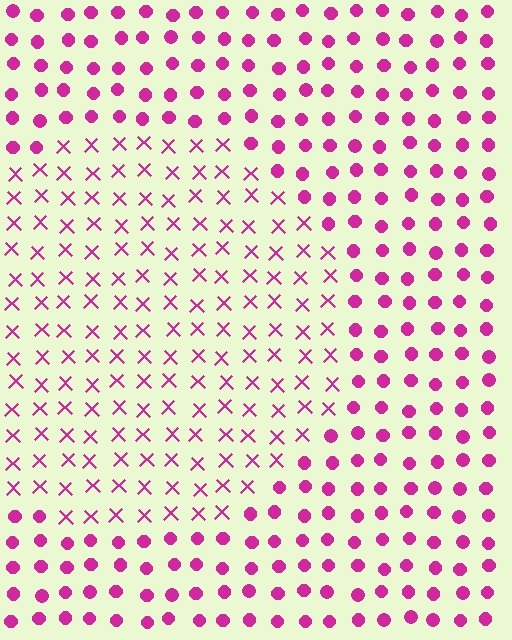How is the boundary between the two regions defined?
The boundary is defined by a change in element shape: X marks inside vs. circles outside. All elements share the same color and spacing.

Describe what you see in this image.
The image is filled with small magenta elements arranged in a uniform grid. A circle-shaped region contains X marks, while the surrounding area contains circles. The boundary is defined purely by the change in element shape.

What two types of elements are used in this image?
The image uses X marks inside the circle region and circles outside it.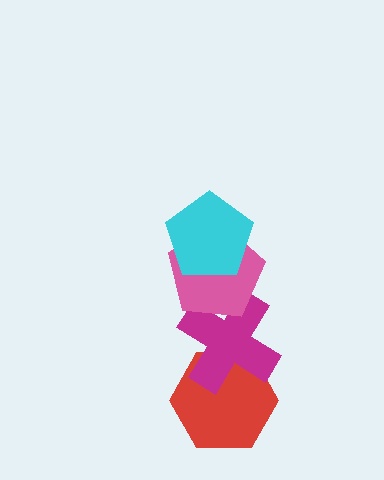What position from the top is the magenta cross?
The magenta cross is 3rd from the top.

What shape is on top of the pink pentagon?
The cyan pentagon is on top of the pink pentagon.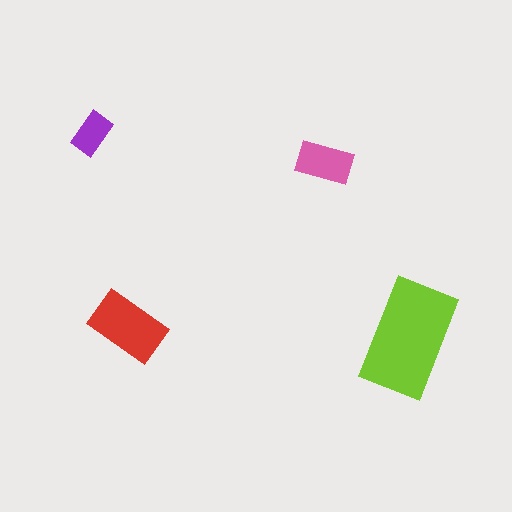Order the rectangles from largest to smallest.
the lime one, the red one, the pink one, the purple one.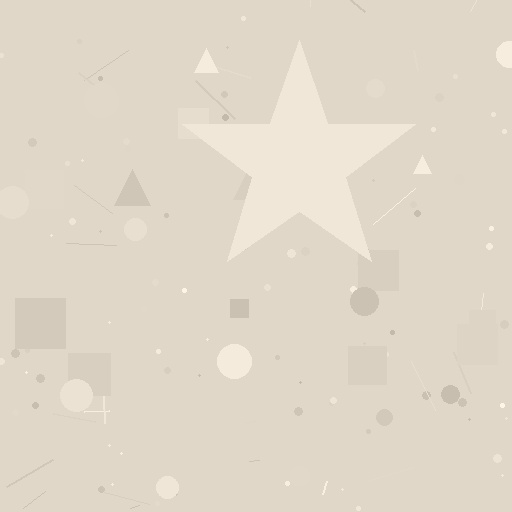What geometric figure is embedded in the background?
A star is embedded in the background.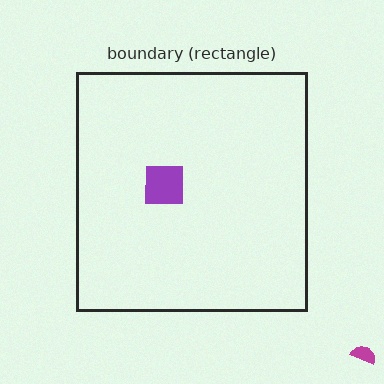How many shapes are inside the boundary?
1 inside, 1 outside.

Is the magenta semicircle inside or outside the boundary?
Outside.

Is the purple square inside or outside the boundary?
Inside.